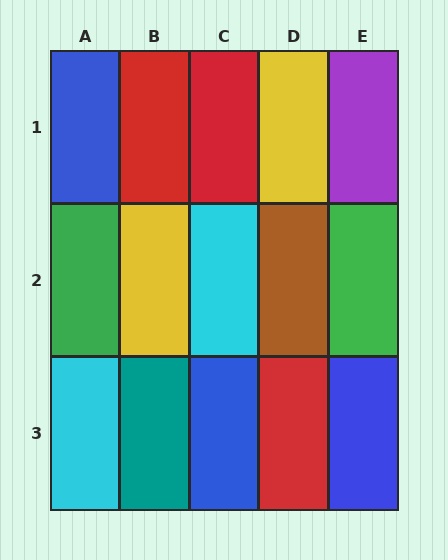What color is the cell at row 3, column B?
Teal.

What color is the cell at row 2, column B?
Yellow.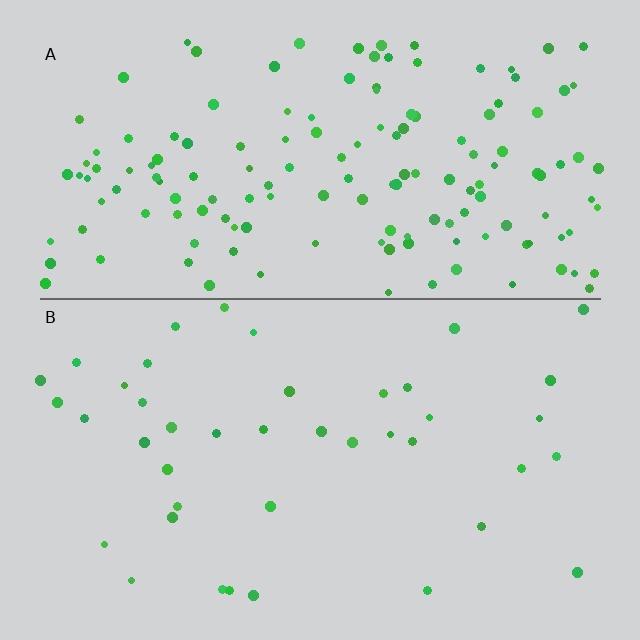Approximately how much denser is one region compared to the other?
Approximately 3.7× — region A over region B.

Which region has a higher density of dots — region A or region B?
A (the top).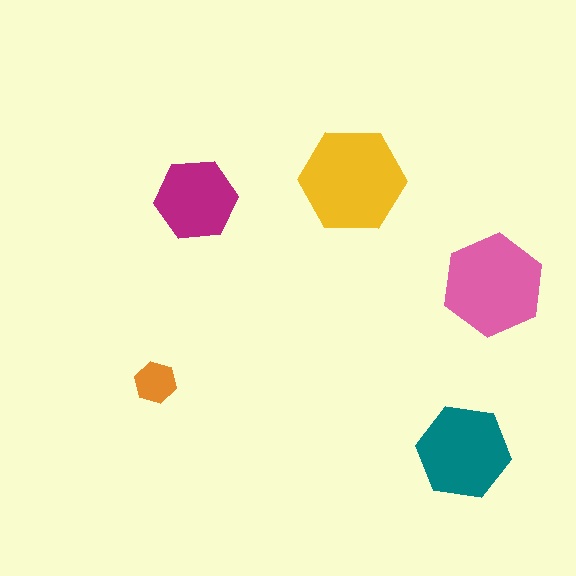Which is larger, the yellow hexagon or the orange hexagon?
The yellow one.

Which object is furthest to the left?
The orange hexagon is leftmost.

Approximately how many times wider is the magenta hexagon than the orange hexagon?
About 2 times wider.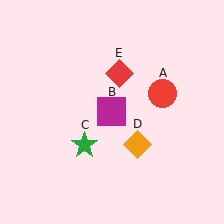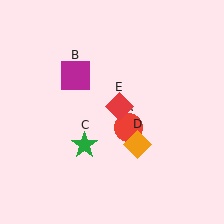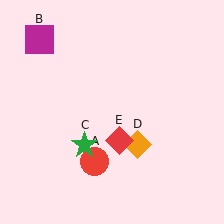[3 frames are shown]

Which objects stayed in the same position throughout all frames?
Green star (object C) and orange diamond (object D) remained stationary.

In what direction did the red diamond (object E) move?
The red diamond (object E) moved down.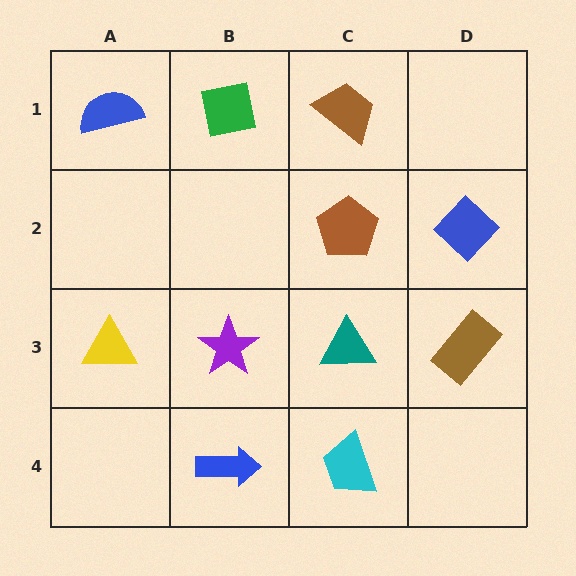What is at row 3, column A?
A yellow triangle.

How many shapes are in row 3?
4 shapes.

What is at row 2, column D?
A blue diamond.